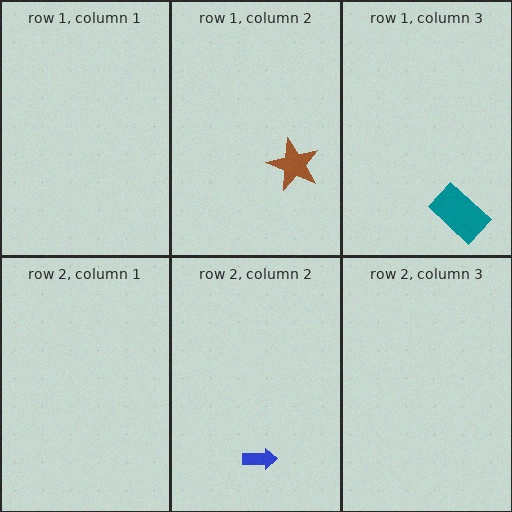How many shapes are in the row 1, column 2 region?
1.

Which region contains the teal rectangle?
The row 1, column 3 region.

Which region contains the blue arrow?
The row 2, column 2 region.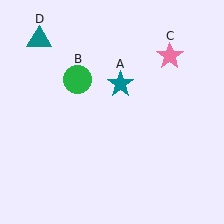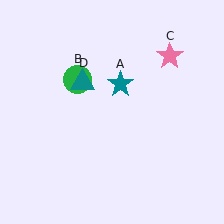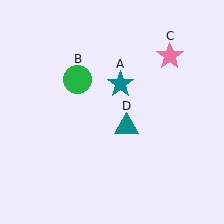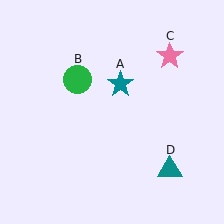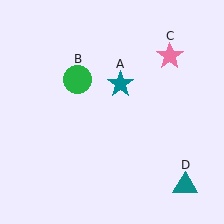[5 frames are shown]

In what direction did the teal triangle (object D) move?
The teal triangle (object D) moved down and to the right.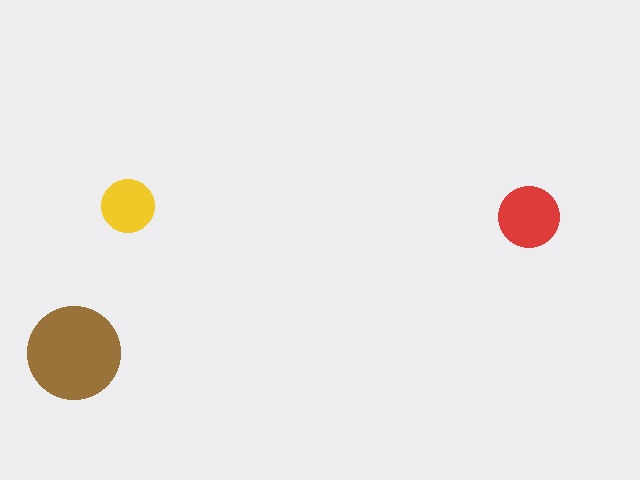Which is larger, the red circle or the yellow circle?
The red one.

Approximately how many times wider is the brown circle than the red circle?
About 1.5 times wider.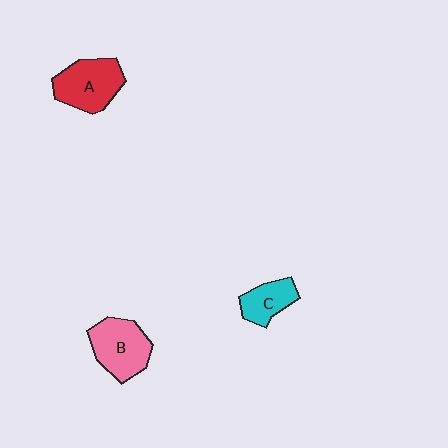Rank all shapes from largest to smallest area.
From largest to smallest: A (red), B (pink), C (cyan).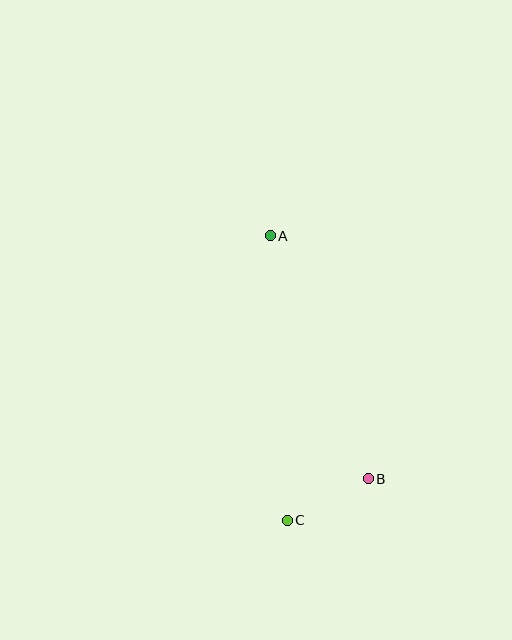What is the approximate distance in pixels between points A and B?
The distance between A and B is approximately 262 pixels.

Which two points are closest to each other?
Points B and C are closest to each other.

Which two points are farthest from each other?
Points A and C are farthest from each other.